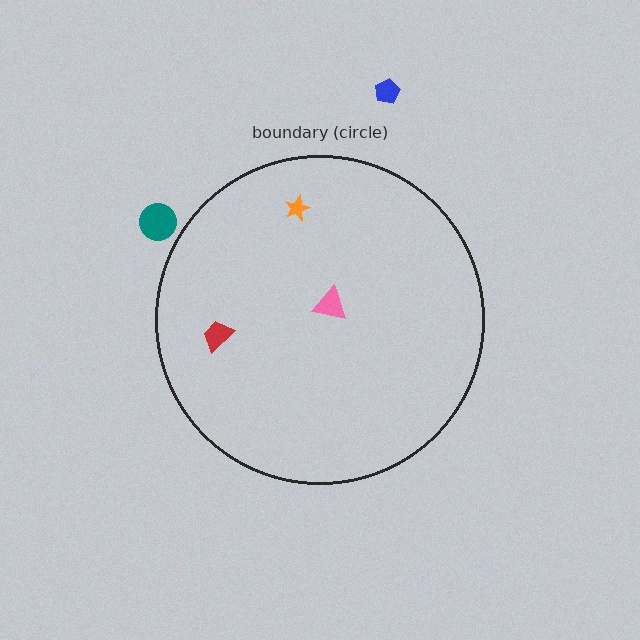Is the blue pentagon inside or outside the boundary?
Outside.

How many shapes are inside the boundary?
3 inside, 2 outside.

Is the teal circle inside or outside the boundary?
Outside.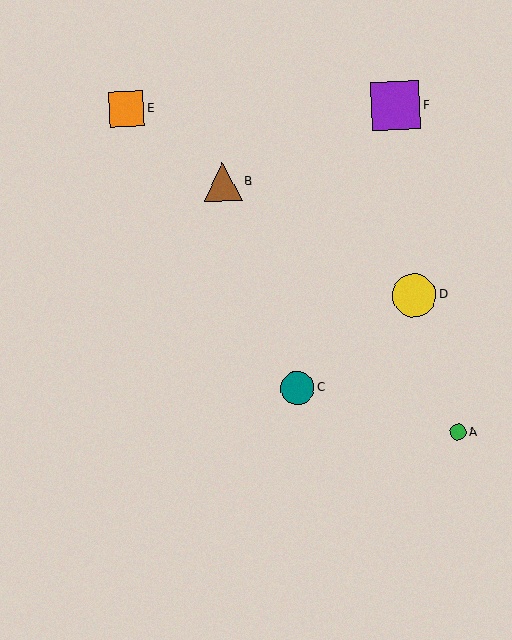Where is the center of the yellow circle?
The center of the yellow circle is at (414, 295).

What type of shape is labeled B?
Shape B is a brown triangle.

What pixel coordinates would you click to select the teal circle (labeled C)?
Click at (298, 388) to select the teal circle C.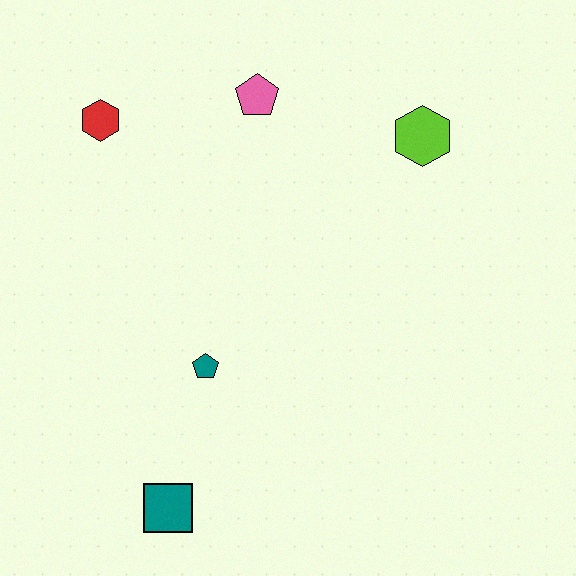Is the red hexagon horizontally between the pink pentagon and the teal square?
No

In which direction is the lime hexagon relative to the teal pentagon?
The lime hexagon is above the teal pentagon.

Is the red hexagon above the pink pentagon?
No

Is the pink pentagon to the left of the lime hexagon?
Yes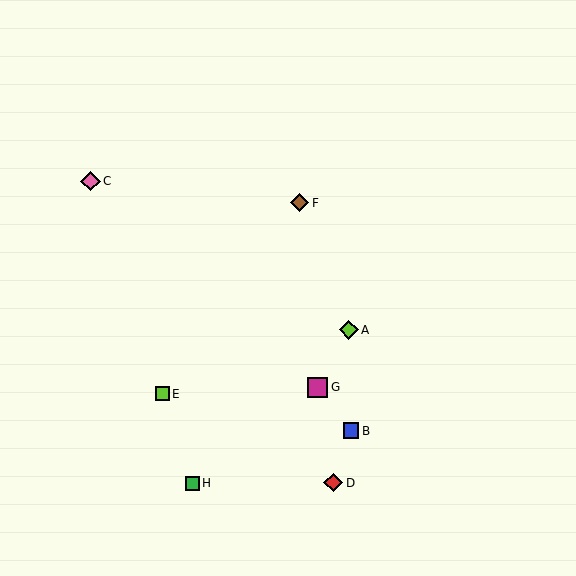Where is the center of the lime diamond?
The center of the lime diamond is at (349, 330).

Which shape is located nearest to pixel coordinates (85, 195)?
The pink diamond (labeled C) at (90, 181) is nearest to that location.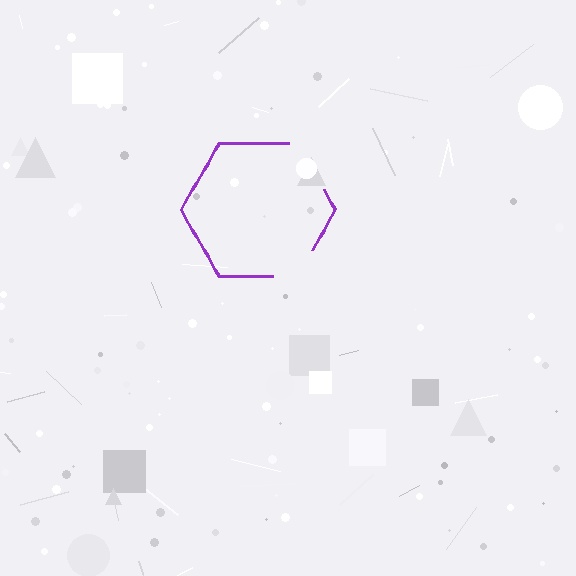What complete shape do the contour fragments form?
The contour fragments form a hexagon.